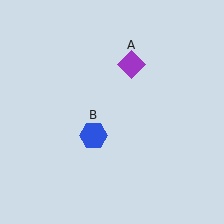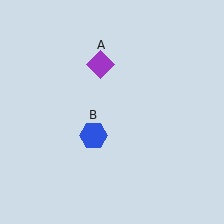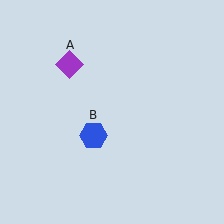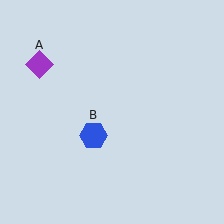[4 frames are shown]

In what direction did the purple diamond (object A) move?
The purple diamond (object A) moved left.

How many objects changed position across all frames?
1 object changed position: purple diamond (object A).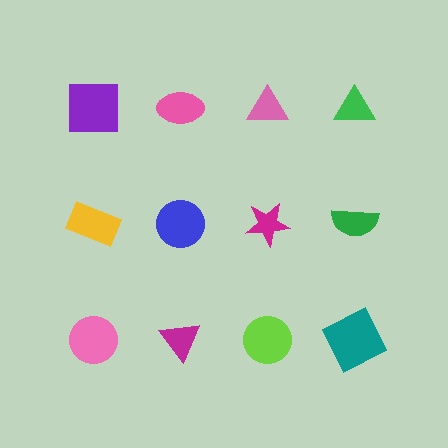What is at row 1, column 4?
A green triangle.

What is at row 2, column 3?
A magenta star.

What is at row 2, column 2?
A blue circle.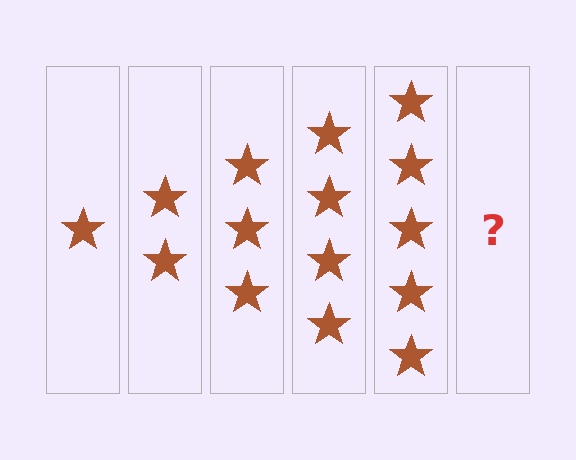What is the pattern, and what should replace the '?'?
The pattern is that each step adds one more star. The '?' should be 6 stars.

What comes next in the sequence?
The next element should be 6 stars.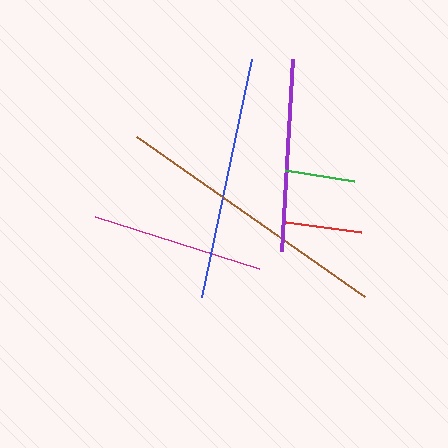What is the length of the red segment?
The red segment is approximately 76 pixels long.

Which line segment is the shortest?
The green line is the shortest at approximately 71 pixels.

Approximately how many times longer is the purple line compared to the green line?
The purple line is approximately 2.7 times the length of the green line.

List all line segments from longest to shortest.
From longest to shortest: brown, blue, purple, magenta, red, green.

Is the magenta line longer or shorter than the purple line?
The purple line is longer than the magenta line.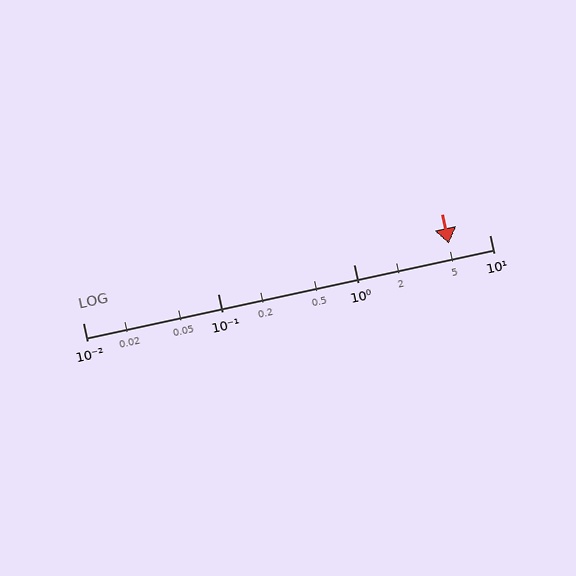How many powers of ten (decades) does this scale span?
The scale spans 3 decades, from 0.01 to 10.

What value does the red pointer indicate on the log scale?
The pointer indicates approximately 5.